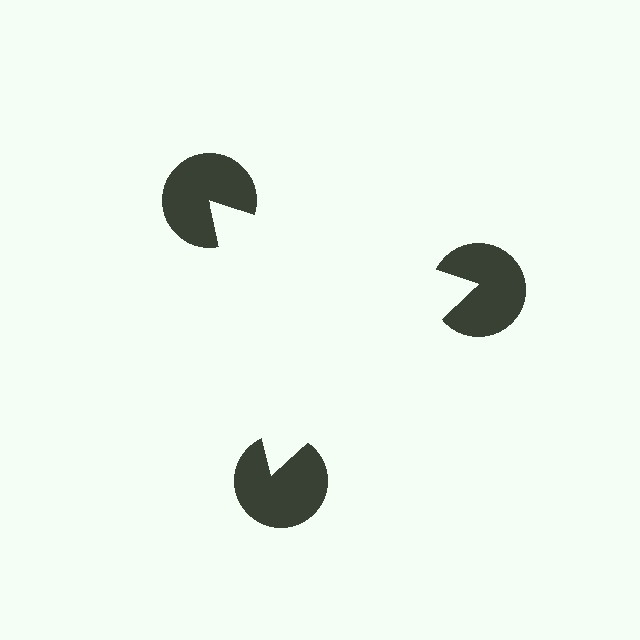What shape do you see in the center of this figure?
An illusory triangle — its edges are inferred from the aligned wedge cuts in the pac-man discs, not physically drawn.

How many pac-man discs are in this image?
There are 3 — one at each vertex of the illusory triangle.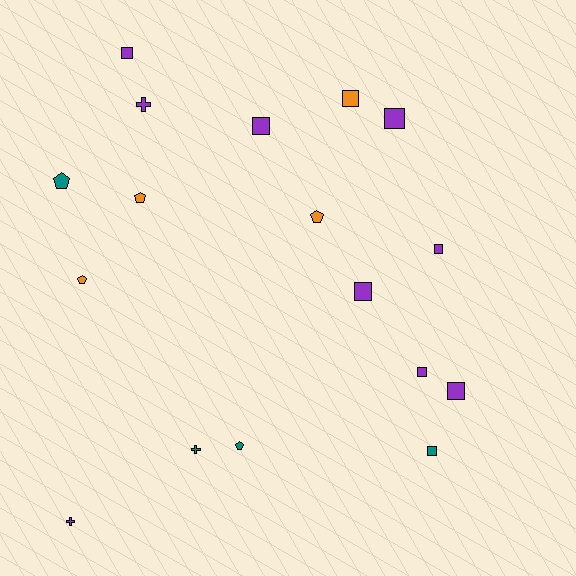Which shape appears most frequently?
Square, with 9 objects.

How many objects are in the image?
There are 17 objects.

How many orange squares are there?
There is 1 orange square.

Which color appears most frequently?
Purple, with 9 objects.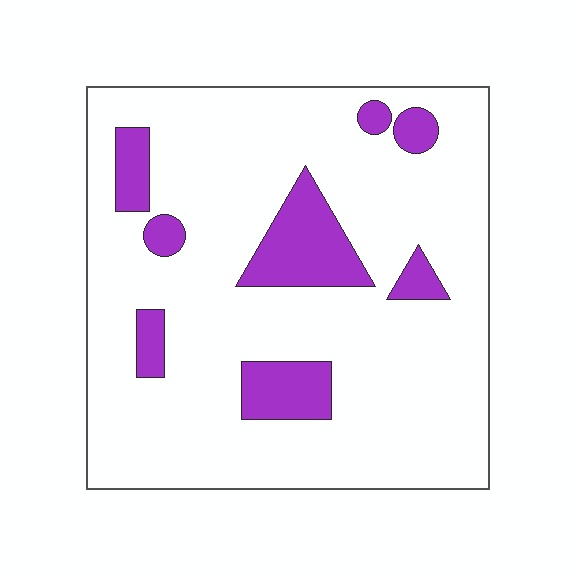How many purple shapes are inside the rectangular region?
8.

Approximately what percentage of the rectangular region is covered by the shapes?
Approximately 15%.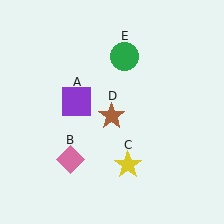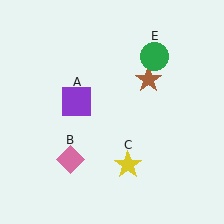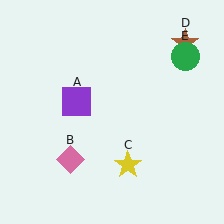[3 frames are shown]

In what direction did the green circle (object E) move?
The green circle (object E) moved right.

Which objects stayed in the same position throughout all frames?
Purple square (object A) and pink diamond (object B) and yellow star (object C) remained stationary.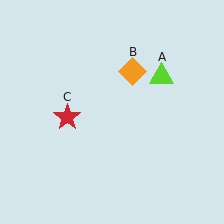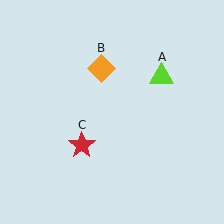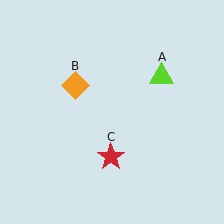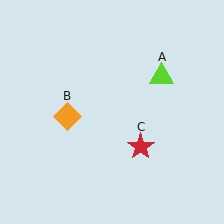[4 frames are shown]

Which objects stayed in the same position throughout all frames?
Lime triangle (object A) remained stationary.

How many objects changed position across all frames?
2 objects changed position: orange diamond (object B), red star (object C).